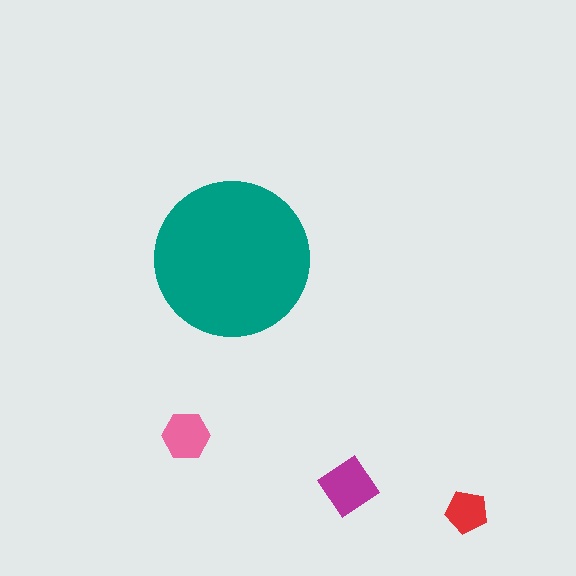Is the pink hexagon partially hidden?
No, the pink hexagon is fully visible.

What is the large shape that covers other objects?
A teal circle.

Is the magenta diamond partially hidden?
No, the magenta diamond is fully visible.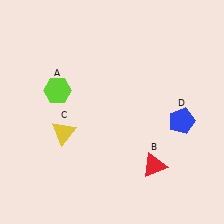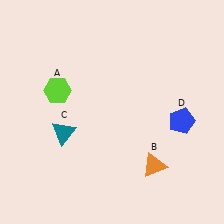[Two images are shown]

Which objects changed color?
B changed from red to orange. C changed from yellow to teal.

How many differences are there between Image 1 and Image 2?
There are 2 differences between the two images.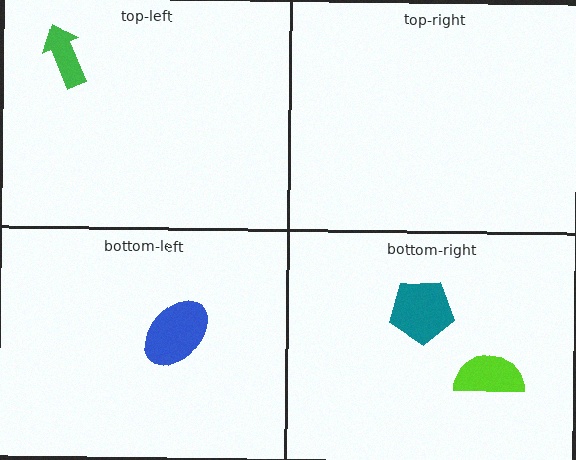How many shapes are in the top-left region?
1.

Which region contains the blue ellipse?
The bottom-left region.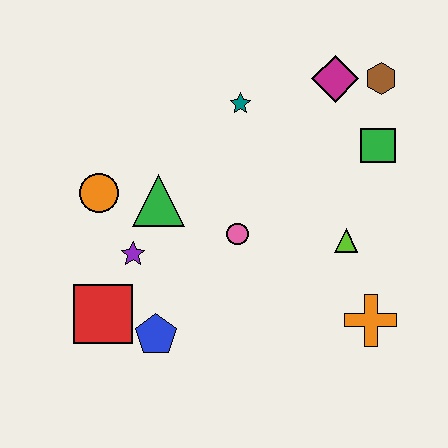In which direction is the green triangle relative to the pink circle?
The green triangle is to the left of the pink circle.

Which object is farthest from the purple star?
The brown hexagon is farthest from the purple star.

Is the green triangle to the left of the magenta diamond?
Yes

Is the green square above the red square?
Yes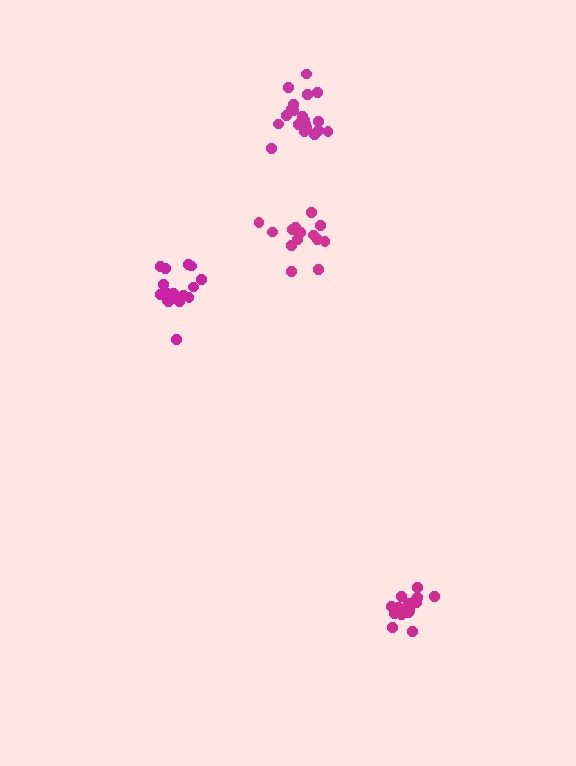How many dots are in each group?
Group 1: 14 dots, Group 2: 17 dots, Group 3: 16 dots, Group 4: 20 dots (67 total).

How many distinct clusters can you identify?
There are 4 distinct clusters.